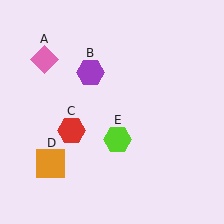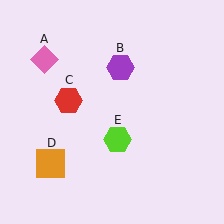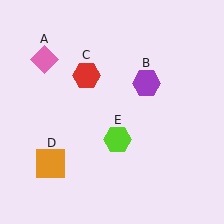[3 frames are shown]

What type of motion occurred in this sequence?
The purple hexagon (object B), red hexagon (object C) rotated clockwise around the center of the scene.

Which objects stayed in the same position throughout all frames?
Pink diamond (object A) and orange square (object D) and lime hexagon (object E) remained stationary.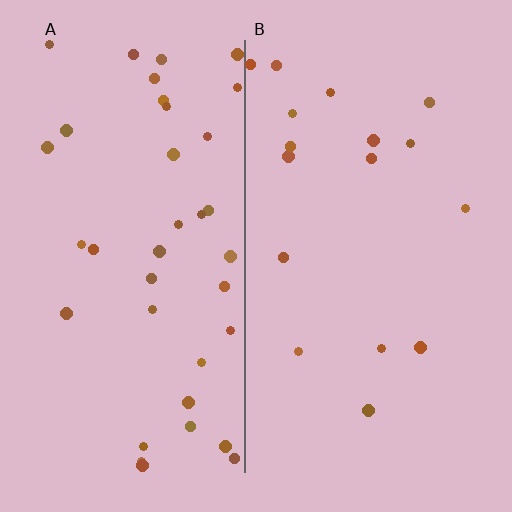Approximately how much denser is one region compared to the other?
Approximately 2.2× — region A over region B.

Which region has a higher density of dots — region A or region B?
A (the left).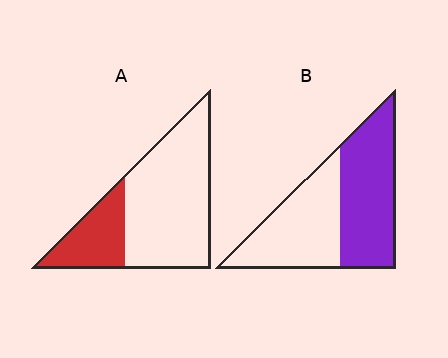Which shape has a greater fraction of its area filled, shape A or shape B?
Shape B.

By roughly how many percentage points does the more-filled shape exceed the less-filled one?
By roughly 25 percentage points (B over A).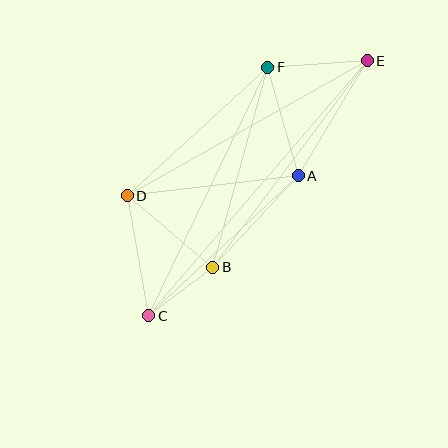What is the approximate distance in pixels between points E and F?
The distance between E and F is approximately 100 pixels.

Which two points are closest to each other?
Points B and C are closest to each other.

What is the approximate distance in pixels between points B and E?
The distance between B and E is approximately 258 pixels.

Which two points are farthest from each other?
Points C and E are farthest from each other.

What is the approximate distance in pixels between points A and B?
The distance between A and B is approximately 125 pixels.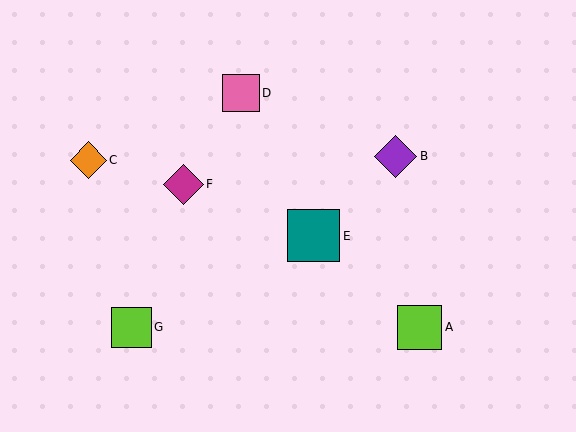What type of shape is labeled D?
Shape D is a pink square.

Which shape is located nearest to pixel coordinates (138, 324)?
The lime square (labeled G) at (131, 327) is nearest to that location.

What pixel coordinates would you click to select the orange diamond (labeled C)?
Click at (88, 160) to select the orange diamond C.